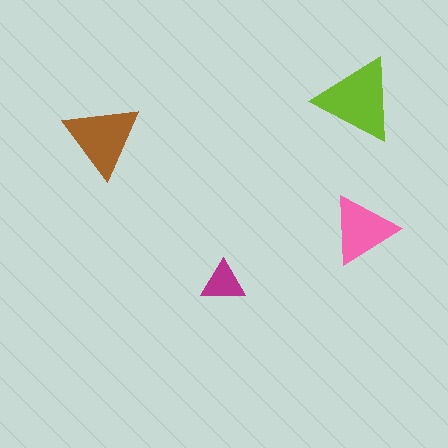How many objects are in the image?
There are 4 objects in the image.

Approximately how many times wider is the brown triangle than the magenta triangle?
About 1.5 times wider.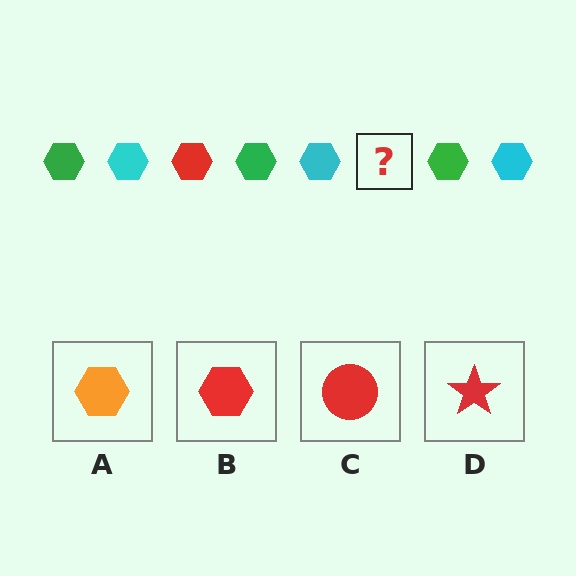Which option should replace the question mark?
Option B.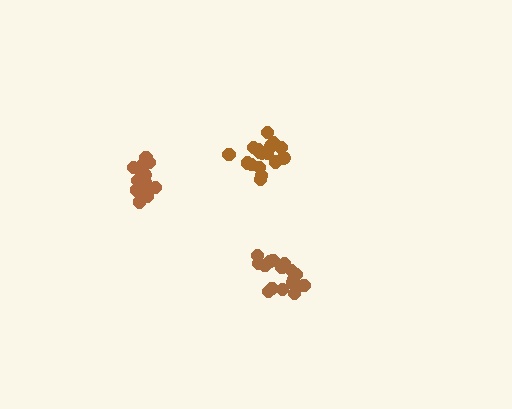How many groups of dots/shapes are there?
There are 3 groups.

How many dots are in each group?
Group 1: 16 dots, Group 2: 15 dots, Group 3: 17 dots (48 total).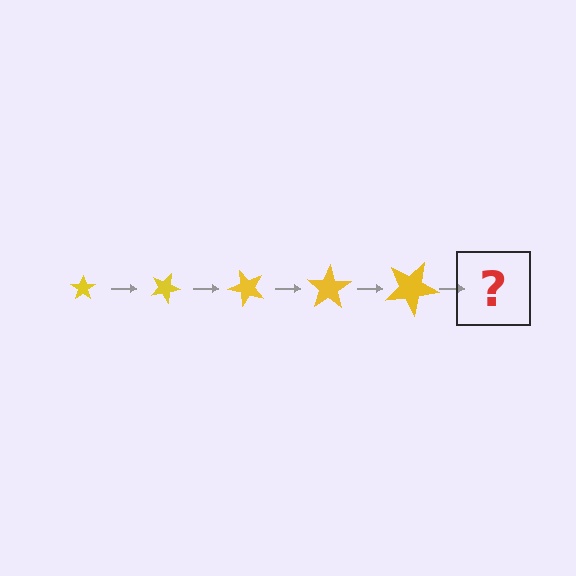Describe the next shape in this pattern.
It should be a star, larger than the previous one and rotated 125 degrees from the start.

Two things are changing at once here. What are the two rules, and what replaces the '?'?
The two rules are that the star grows larger each step and it rotates 25 degrees each step. The '?' should be a star, larger than the previous one and rotated 125 degrees from the start.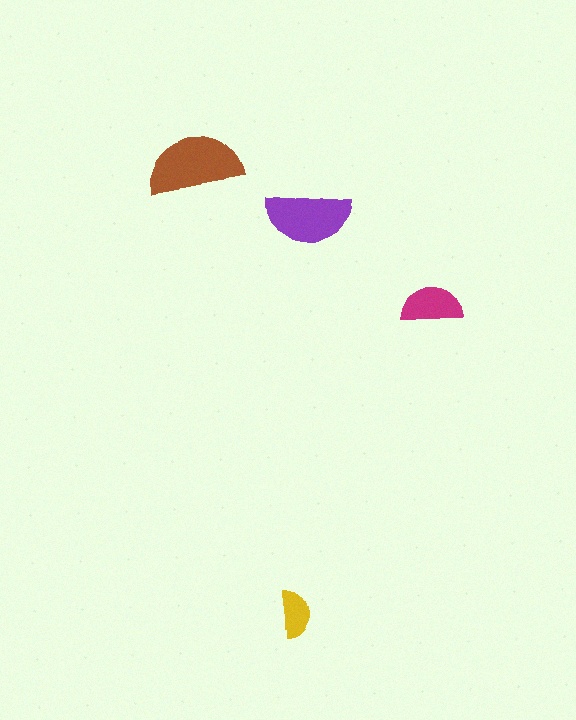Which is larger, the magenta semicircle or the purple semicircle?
The purple one.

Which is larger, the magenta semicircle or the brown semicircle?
The brown one.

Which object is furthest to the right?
The magenta semicircle is rightmost.